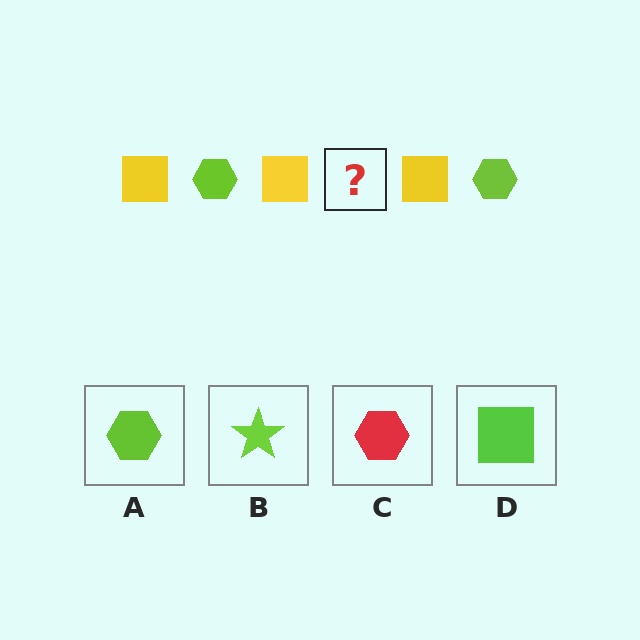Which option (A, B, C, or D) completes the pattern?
A.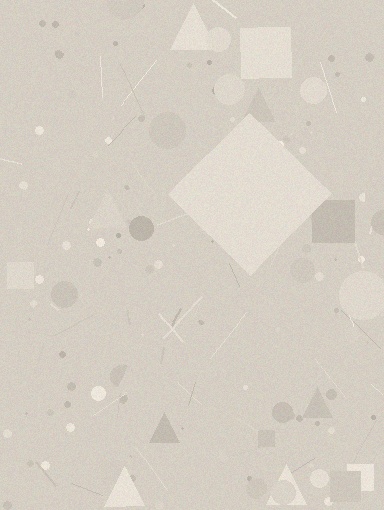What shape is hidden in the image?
A diamond is hidden in the image.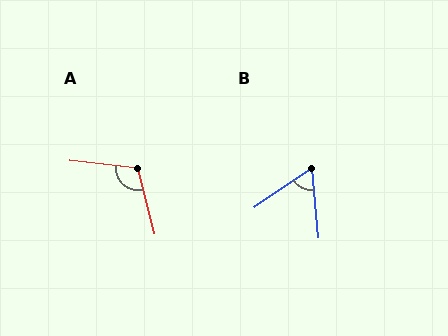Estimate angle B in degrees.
Approximately 61 degrees.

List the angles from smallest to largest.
B (61°), A (110°).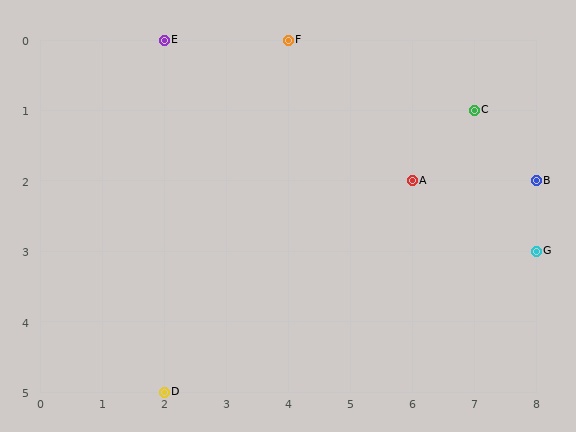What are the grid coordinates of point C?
Point C is at grid coordinates (7, 1).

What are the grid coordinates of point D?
Point D is at grid coordinates (2, 5).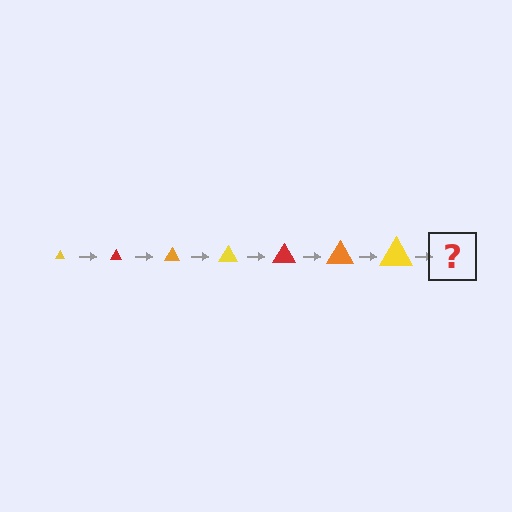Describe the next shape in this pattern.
It should be a red triangle, larger than the previous one.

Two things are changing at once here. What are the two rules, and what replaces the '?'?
The two rules are that the triangle grows larger each step and the color cycles through yellow, red, and orange. The '?' should be a red triangle, larger than the previous one.